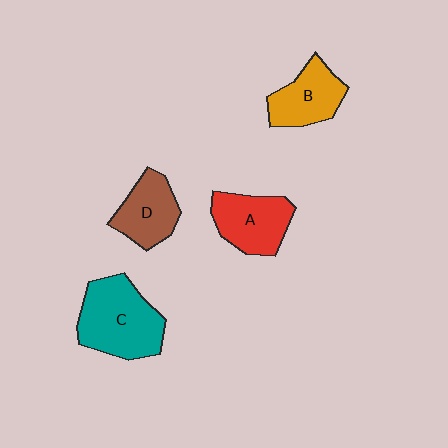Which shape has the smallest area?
Shape D (brown).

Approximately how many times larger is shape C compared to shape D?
Approximately 1.6 times.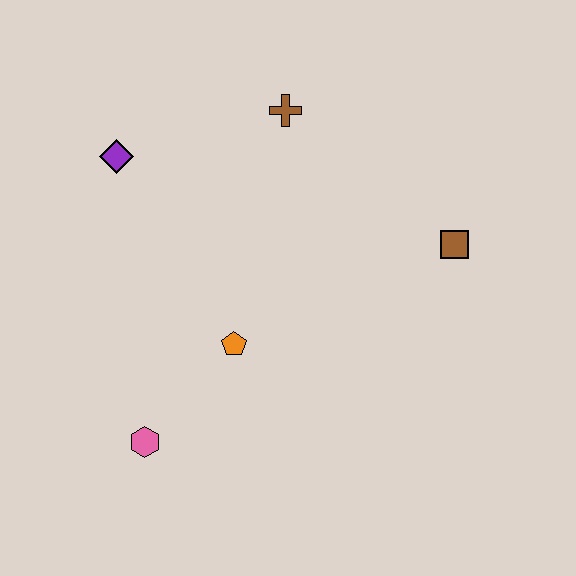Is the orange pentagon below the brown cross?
Yes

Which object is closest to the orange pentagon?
The pink hexagon is closest to the orange pentagon.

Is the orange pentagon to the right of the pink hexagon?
Yes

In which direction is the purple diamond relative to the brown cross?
The purple diamond is to the left of the brown cross.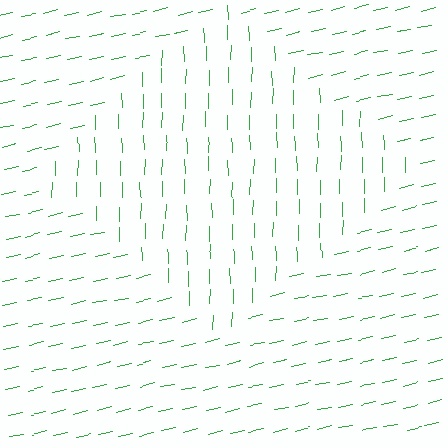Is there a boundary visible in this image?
Yes, there is a texture boundary formed by a change in line orientation.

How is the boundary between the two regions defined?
The boundary is defined purely by a change in line orientation (approximately 77 degrees difference). All lines are the same color and thickness.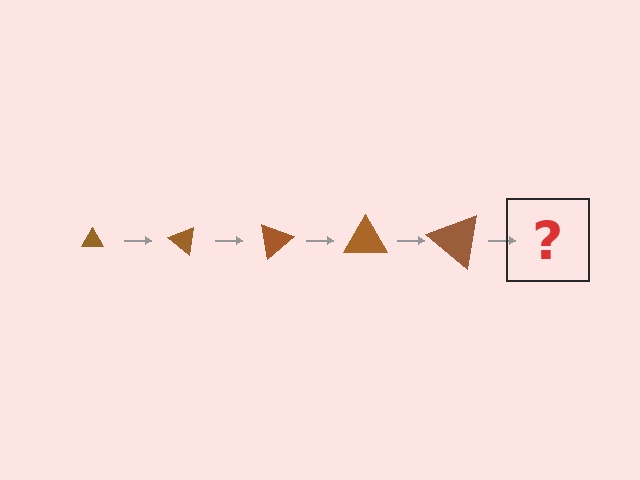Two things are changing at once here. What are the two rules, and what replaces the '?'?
The two rules are that the triangle grows larger each step and it rotates 40 degrees each step. The '?' should be a triangle, larger than the previous one and rotated 200 degrees from the start.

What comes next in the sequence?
The next element should be a triangle, larger than the previous one and rotated 200 degrees from the start.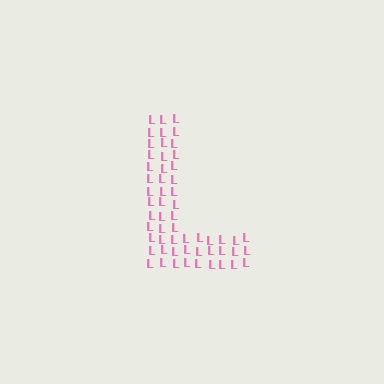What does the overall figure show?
The overall figure shows the letter L.